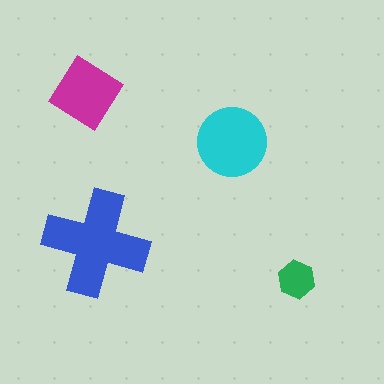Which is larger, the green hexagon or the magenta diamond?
The magenta diamond.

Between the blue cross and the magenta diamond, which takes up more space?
The blue cross.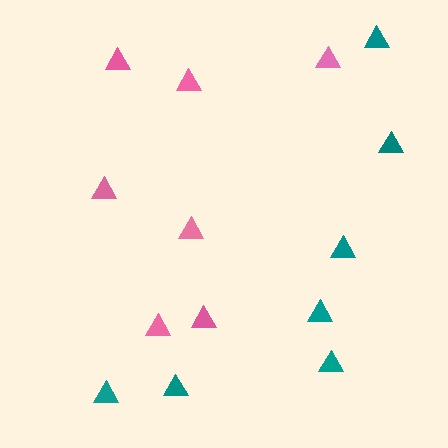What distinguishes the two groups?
There are 2 groups: one group of pink triangles (7) and one group of teal triangles (7).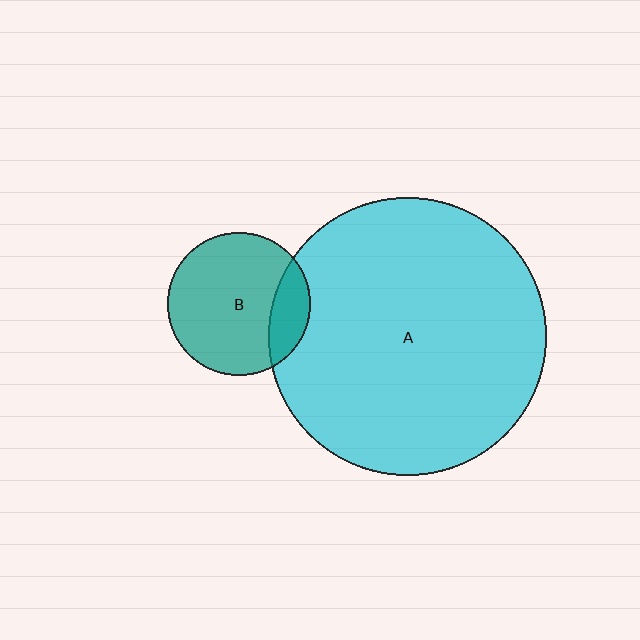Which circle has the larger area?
Circle A (cyan).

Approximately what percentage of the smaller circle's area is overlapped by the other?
Approximately 20%.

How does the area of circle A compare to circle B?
Approximately 3.8 times.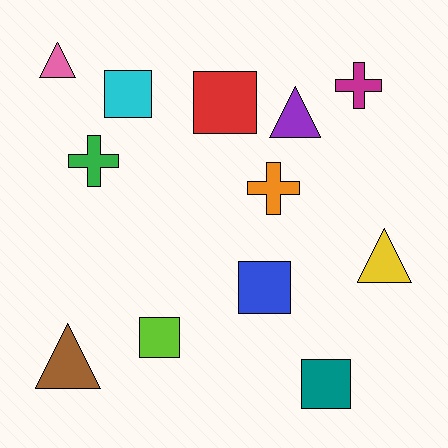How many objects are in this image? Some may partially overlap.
There are 12 objects.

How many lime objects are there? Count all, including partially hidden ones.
There is 1 lime object.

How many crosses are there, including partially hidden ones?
There are 3 crosses.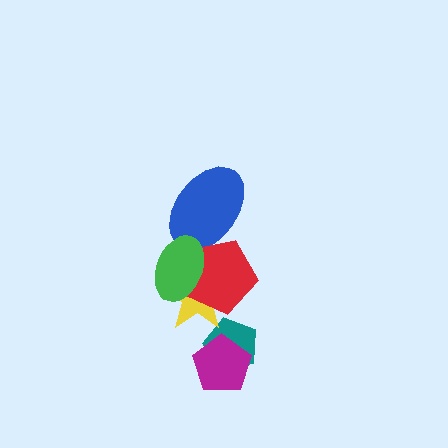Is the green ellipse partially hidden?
No, no other shape covers it.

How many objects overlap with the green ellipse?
3 objects overlap with the green ellipse.